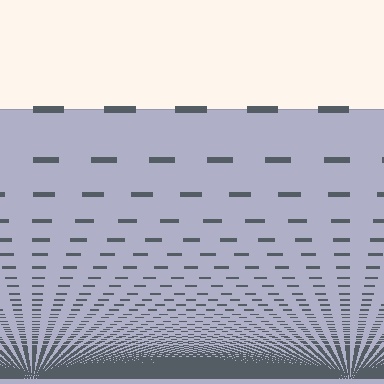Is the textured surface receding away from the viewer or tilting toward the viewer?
The surface appears to tilt toward the viewer. Texture elements get larger and sparser toward the top.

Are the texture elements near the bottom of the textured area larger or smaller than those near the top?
Smaller. The gradient is inverted — elements near the bottom are smaller and denser.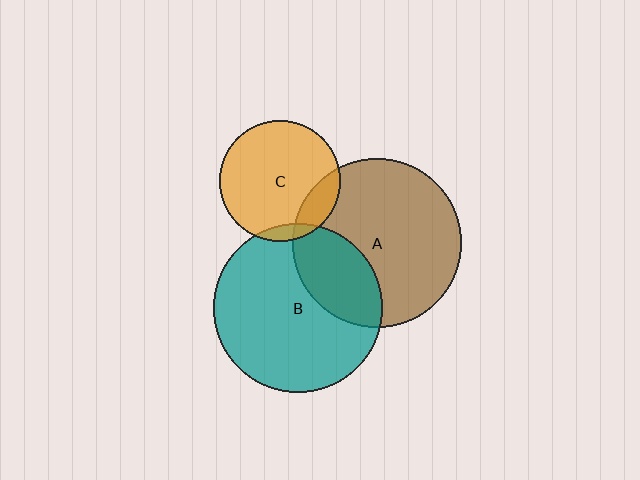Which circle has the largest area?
Circle A (brown).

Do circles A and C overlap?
Yes.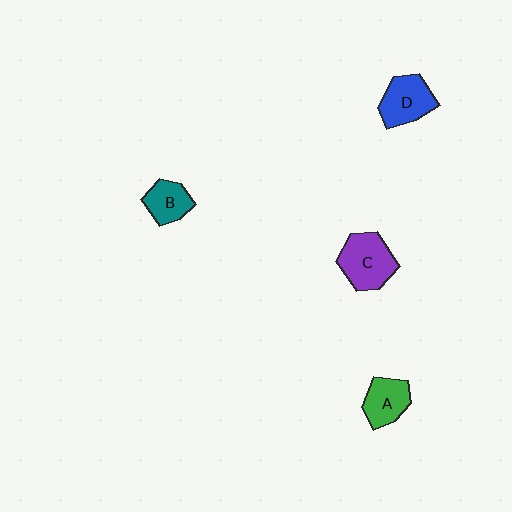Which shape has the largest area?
Shape C (purple).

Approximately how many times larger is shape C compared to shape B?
Approximately 1.6 times.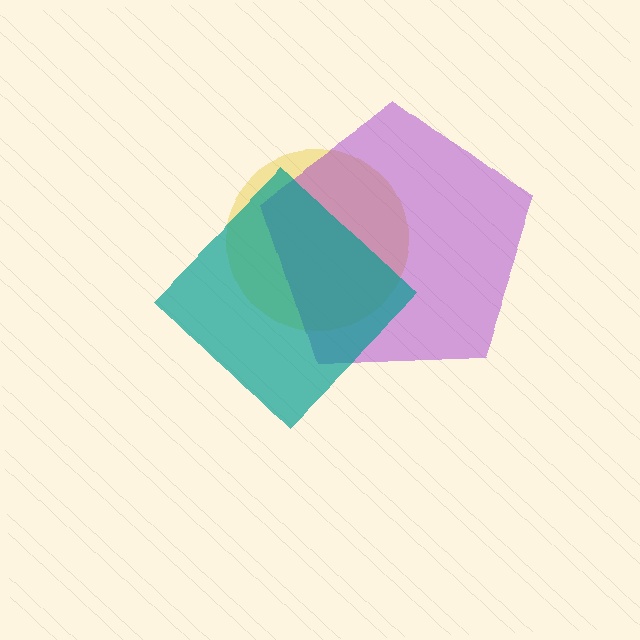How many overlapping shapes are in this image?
There are 3 overlapping shapes in the image.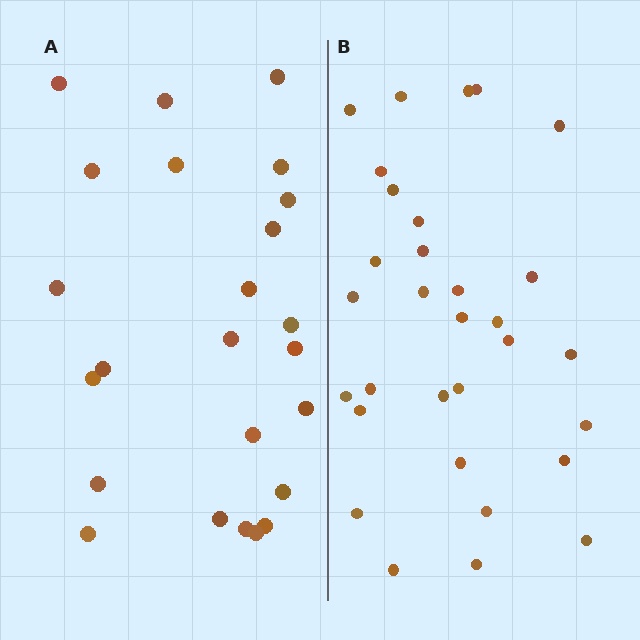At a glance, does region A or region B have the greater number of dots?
Region B (the right region) has more dots.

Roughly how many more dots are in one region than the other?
Region B has roughly 8 or so more dots than region A.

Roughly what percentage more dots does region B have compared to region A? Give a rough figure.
About 30% more.